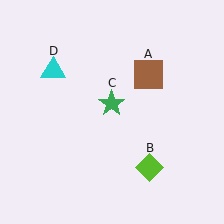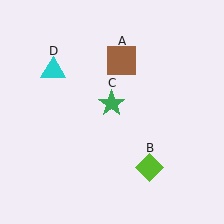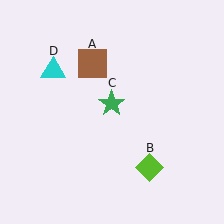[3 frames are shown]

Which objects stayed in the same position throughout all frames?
Lime diamond (object B) and green star (object C) and cyan triangle (object D) remained stationary.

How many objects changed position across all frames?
1 object changed position: brown square (object A).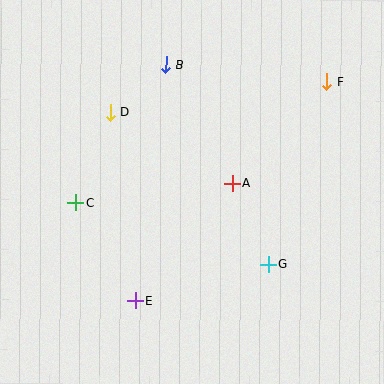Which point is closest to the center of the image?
Point A at (232, 183) is closest to the center.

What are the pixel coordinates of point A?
Point A is at (232, 183).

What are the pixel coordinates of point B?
Point B is at (166, 65).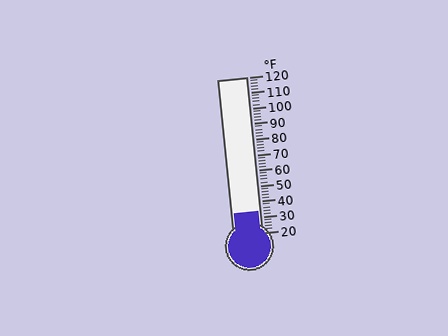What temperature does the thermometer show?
The thermometer shows approximately 34°F.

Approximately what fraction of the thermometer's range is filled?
The thermometer is filled to approximately 15% of its range.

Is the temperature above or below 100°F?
The temperature is below 100°F.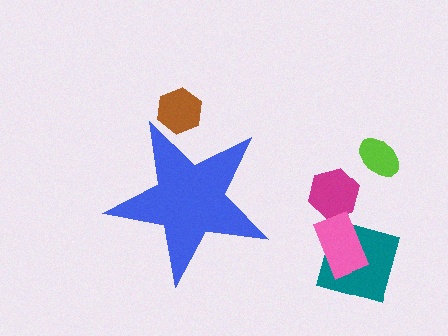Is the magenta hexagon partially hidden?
No, the magenta hexagon is fully visible.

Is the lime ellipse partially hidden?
No, the lime ellipse is fully visible.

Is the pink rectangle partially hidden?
No, the pink rectangle is fully visible.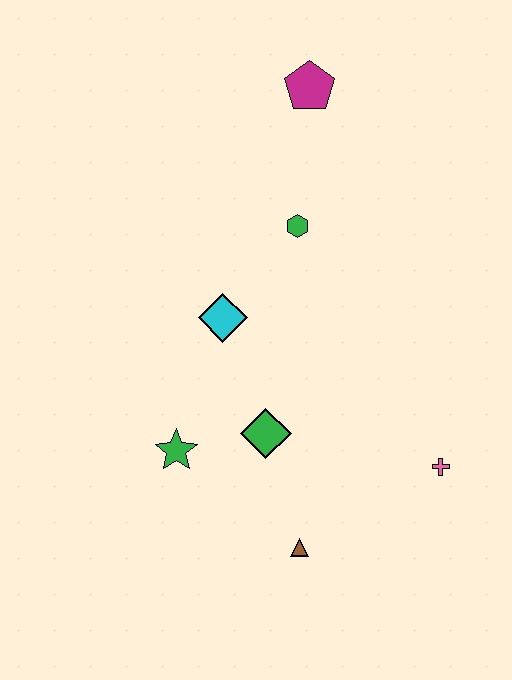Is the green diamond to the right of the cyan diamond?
Yes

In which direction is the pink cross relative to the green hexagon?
The pink cross is below the green hexagon.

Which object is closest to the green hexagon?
The cyan diamond is closest to the green hexagon.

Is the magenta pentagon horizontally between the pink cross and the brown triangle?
Yes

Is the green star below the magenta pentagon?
Yes